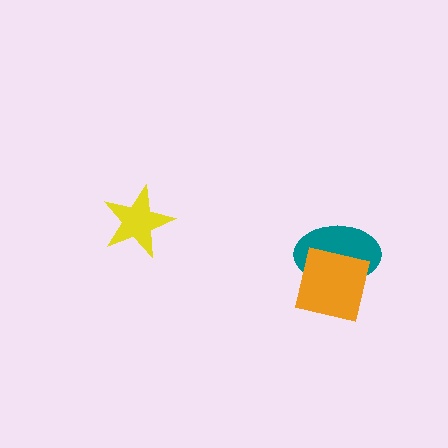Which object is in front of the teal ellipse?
The orange square is in front of the teal ellipse.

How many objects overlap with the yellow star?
0 objects overlap with the yellow star.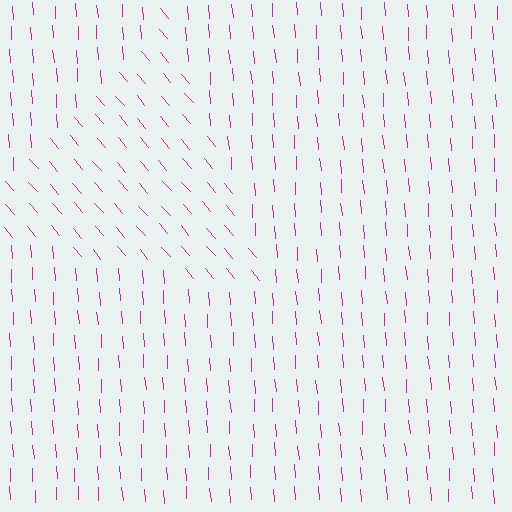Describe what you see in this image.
The image is filled with small magenta line segments. A triangle region in the image has lines oriented differently from the surrounding lines, creating a visible texture boundary.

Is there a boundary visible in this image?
Yes, there is a texture boundary formed by a change in line orientation.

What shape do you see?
I see a triangle.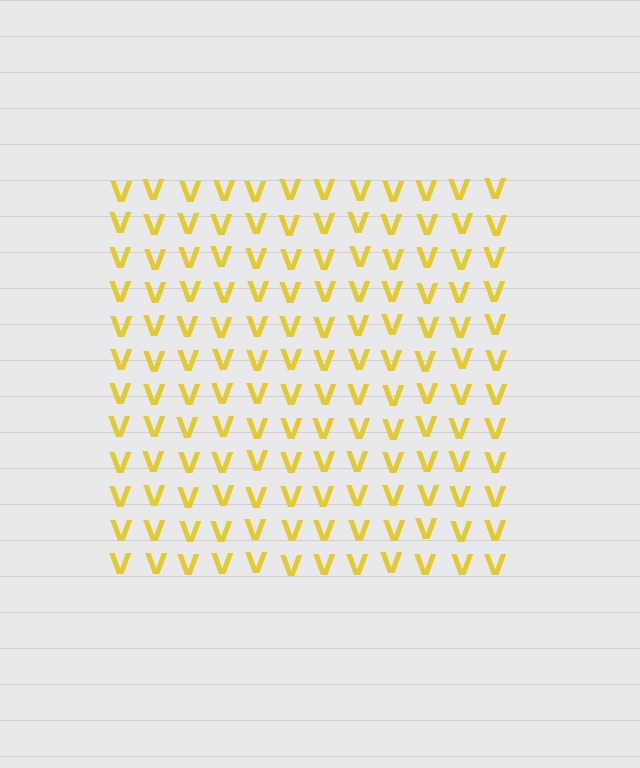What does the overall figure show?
The overall figure shows a square.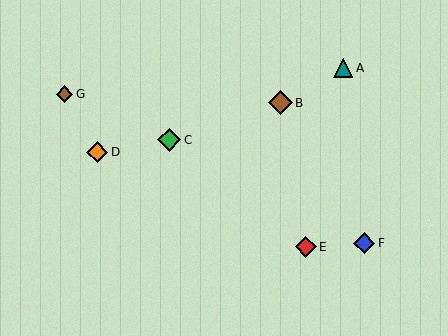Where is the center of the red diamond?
The center of the red diamond is at (306, 247).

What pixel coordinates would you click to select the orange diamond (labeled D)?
Click at (97, 152) to select the orange diamond D.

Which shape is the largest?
The brown diamond (labeled B) is the largest.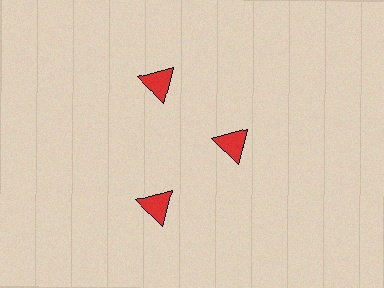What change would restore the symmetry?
The symmetry would be restored by moving it outward, back onto the ring so that all 3 triangles sit at equal angles and equal distance from the center.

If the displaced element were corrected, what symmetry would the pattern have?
It would have 3-fold rotational symmetry — the pattern would map onto itself every 120 degrees.